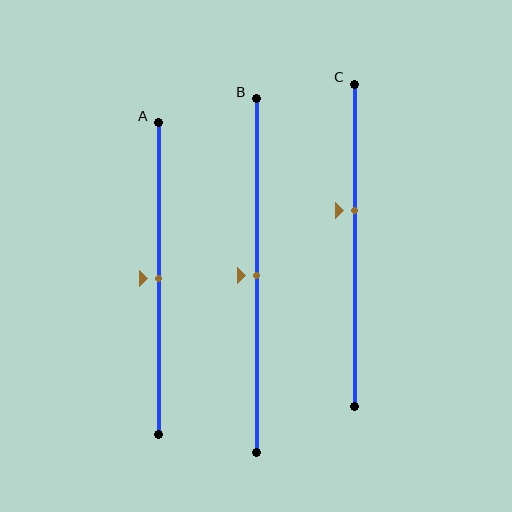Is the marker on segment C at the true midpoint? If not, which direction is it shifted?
No, the marker on segment C is shifted upward by about 11% of the segment length.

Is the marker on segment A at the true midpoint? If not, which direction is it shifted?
Yes, the marker on segment A is at the true midpoint.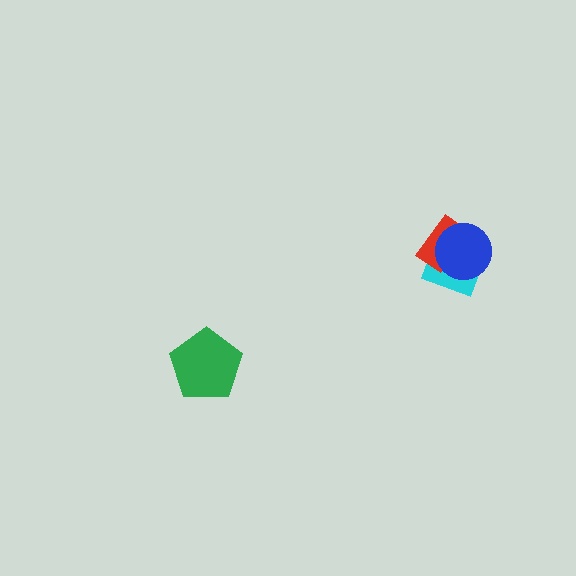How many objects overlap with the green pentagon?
0 objects overlap with the green pentagon.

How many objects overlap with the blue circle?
2 objects overlap with the blue circle.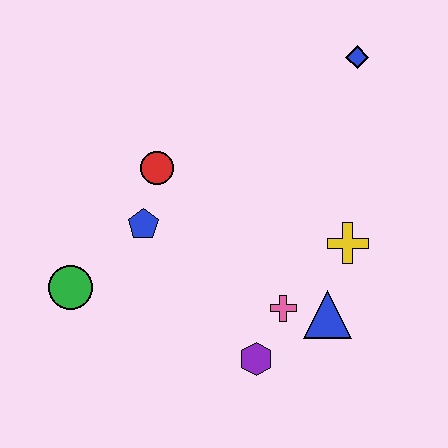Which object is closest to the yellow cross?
The blue triangle is closest to the yellow cross.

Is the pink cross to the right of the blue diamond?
No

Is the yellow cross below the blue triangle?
No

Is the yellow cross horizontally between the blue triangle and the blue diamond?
Yes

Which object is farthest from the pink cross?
The blue diamond is farthest from the pink cross.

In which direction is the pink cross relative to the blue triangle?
The pink cross is to the left of the blue triangle.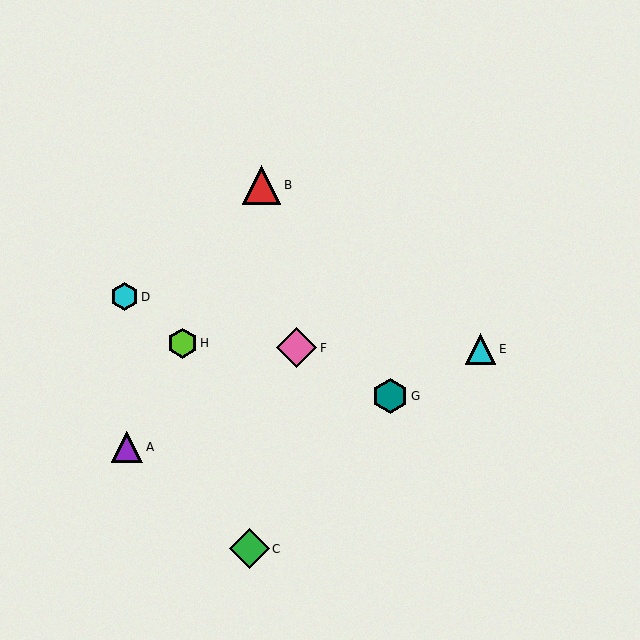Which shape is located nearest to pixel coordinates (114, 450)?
The purple triangle (labeled A) at (127, 447) is nearest to that location.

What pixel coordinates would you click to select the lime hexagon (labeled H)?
Click at (182, 343) to select the lime hexagon H.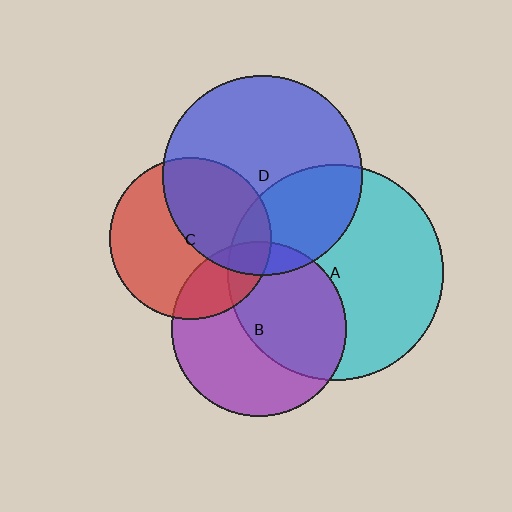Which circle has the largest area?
Circle A (cyan).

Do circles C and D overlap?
Yes.